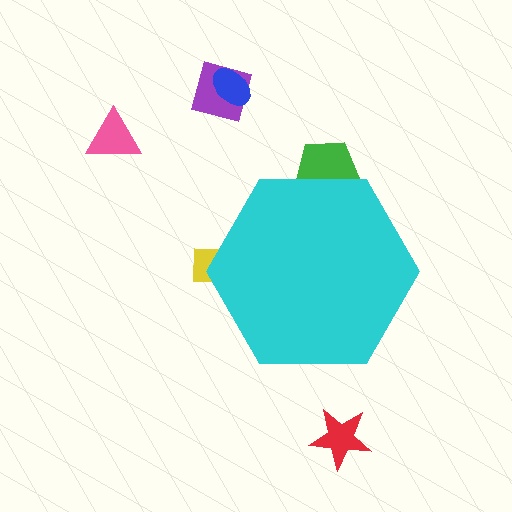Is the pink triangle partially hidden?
No, the pink triangle is fully visible.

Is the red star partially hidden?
No, the red star is fully visible.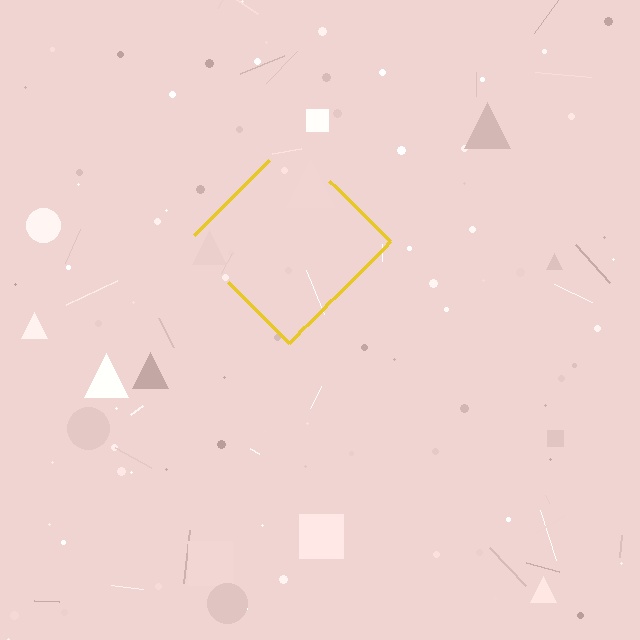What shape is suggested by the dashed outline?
The dashed outline suggests a diamond.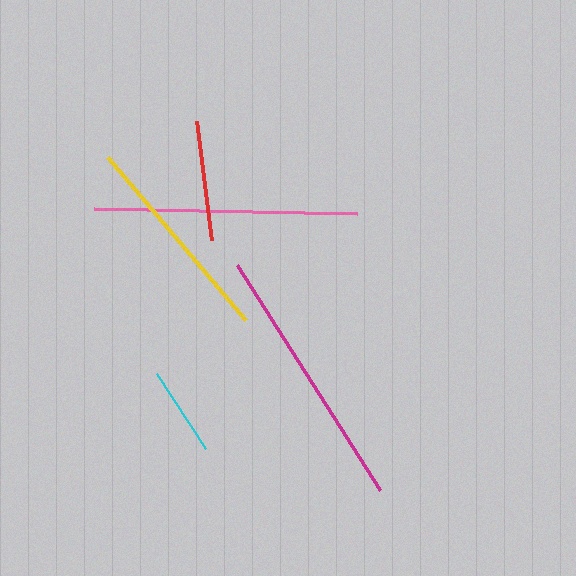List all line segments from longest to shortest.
From longest to shortest: magenta, pink, yellow, red, cyan.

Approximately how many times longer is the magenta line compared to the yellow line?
The magenta line is approximately 1.3 times the length of the yellow line.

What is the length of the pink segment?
The pink segment is approximately 263 pixels long.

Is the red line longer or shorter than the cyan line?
The red line is longer than the cyan line.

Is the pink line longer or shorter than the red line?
The pink line is longer than the red line.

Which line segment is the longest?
The magenta line is the longest at approximately 267 pixels.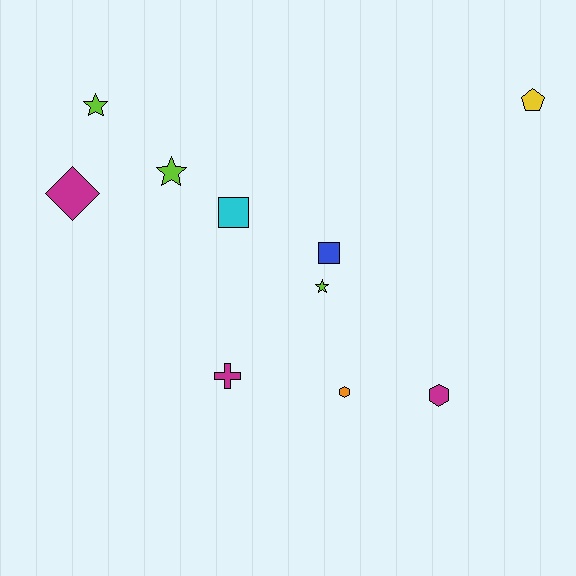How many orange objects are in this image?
There is 1 orange object.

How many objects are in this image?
There are 10 objects.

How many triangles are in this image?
There are no triangles.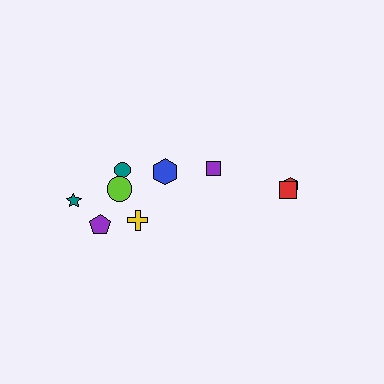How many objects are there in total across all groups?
There are 9 objects.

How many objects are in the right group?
There are 3 objects.